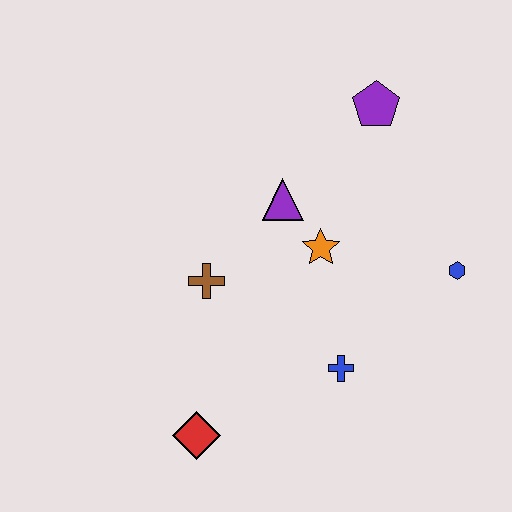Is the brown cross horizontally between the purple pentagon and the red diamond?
Yes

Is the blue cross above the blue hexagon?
No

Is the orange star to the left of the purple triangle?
No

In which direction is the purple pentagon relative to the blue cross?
The purple pentagon is above the blue cross.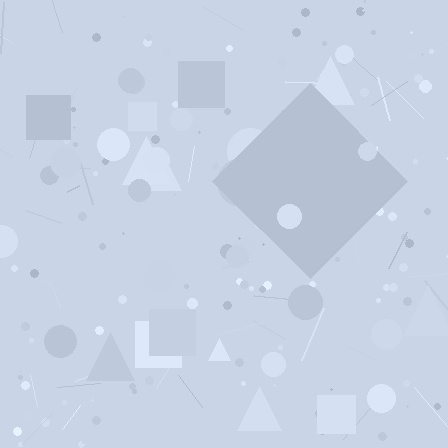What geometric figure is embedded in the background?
A diamond is embedded in the background.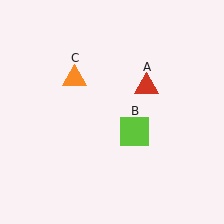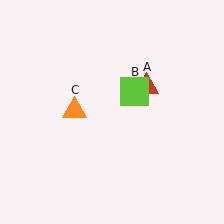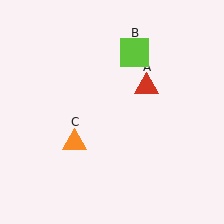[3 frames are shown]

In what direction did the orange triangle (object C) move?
The orange triangle (object C) moved down.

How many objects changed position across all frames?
2 objects changed position: lime square (object B), orange triangle (object C).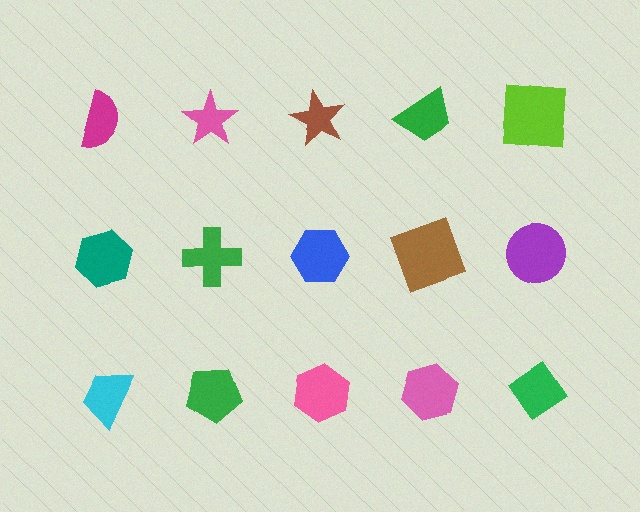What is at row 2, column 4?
A brown square.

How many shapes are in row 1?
5 shapes.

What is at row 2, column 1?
A teal hexagon.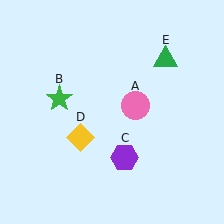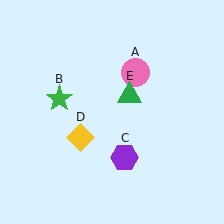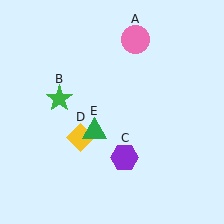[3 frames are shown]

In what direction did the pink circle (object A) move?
The pink circle (object A) moved up.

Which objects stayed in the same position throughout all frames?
Green star (object B) and purple hexagon (object C) and yellow diamond (object D) remained stationary.